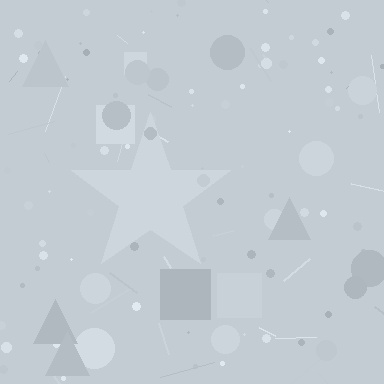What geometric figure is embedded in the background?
A star is embedded in the background.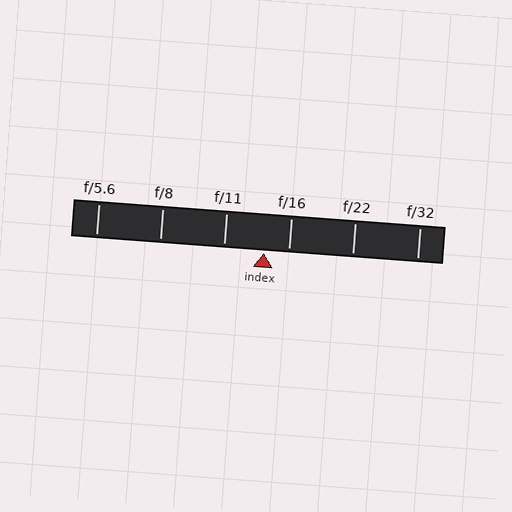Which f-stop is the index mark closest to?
The index mark is closest to f/16.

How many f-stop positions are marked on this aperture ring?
There are 6 f-stop positions marked.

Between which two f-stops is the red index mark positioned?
The index mark is between f/11 and f/16.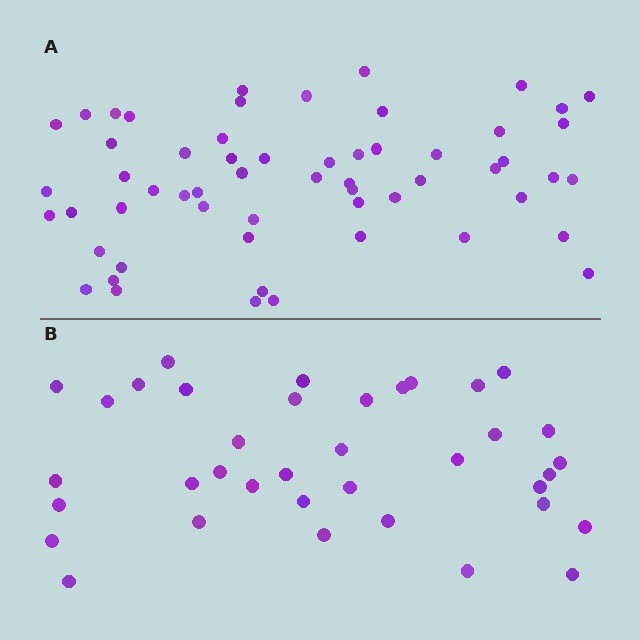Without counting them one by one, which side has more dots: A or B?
Region A (the top region) has more dots.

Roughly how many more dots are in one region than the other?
Region A has approximately 20 more dots than region B.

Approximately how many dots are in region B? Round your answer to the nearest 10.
About 40 dots. (The exact count is 37, which rounds to 40.)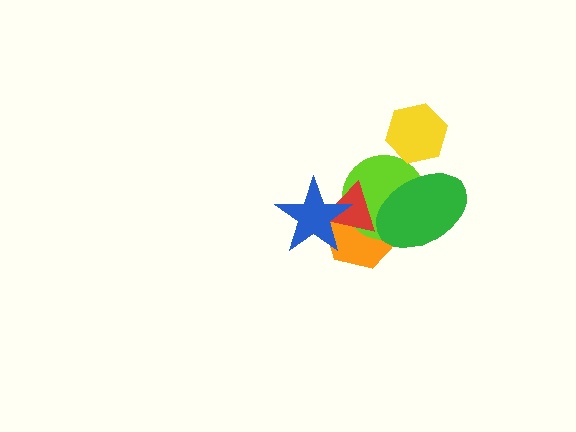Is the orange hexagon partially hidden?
Yes, it is partially covered by another shape.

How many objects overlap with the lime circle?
4 objects overlap with the lime circle.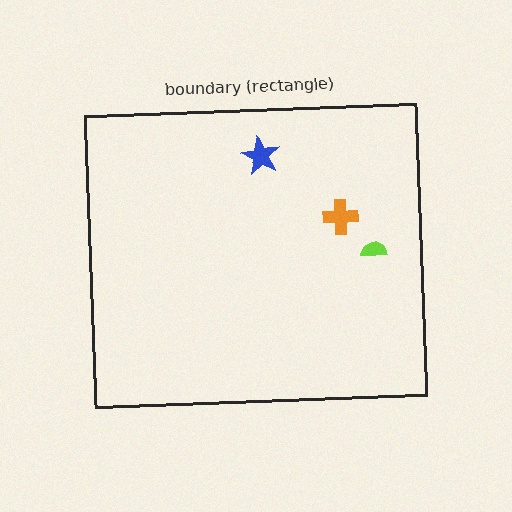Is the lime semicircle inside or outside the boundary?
Inside.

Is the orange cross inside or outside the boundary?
Inside.